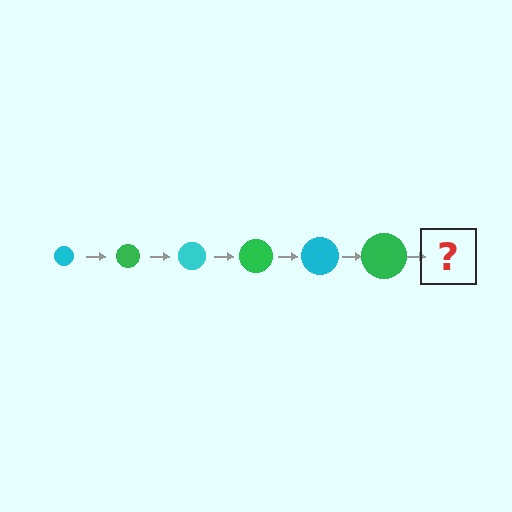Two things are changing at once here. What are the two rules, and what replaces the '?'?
The two rules are that the circle grows larger each step and the color cycles through cyan and green. The '?' should be a cyan circle, larger than the previous one.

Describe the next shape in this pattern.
It should be a cyan circle, larger than the previous one.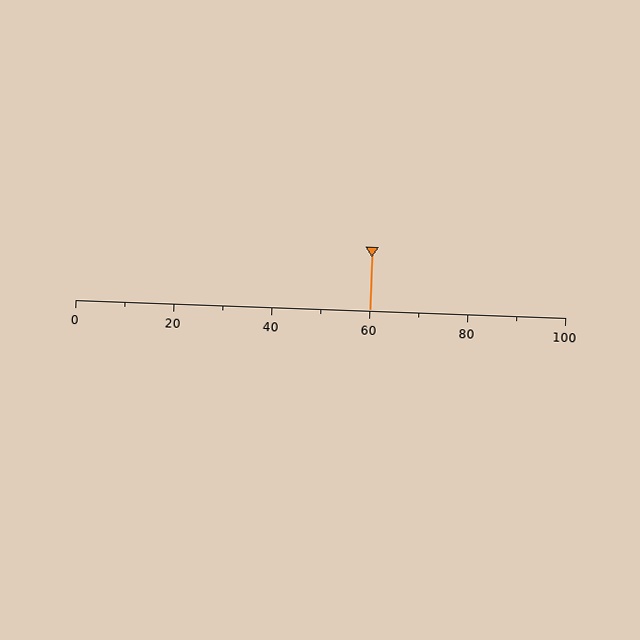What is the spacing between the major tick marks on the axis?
The major ticks are spaced 20 apart.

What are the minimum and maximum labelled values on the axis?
The axis runs from 0 to 100.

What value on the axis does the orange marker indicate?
The marker indicates approximately 60.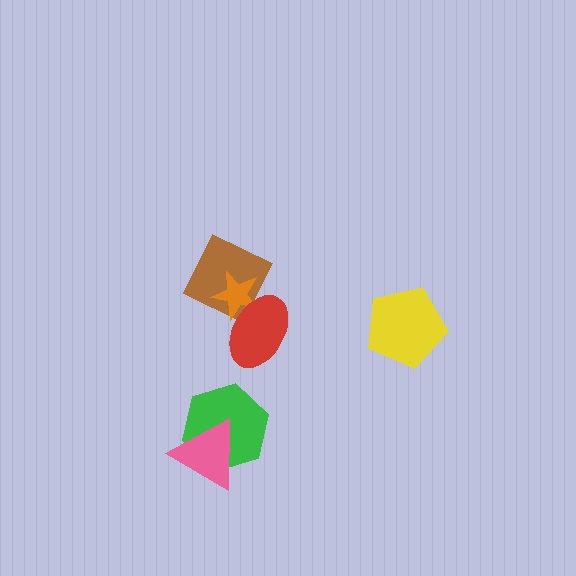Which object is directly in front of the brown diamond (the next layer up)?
The orange star is directly in front of the brown diamond.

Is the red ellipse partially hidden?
No, no other shape covers it.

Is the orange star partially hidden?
Yes, it is partially covered by another shape.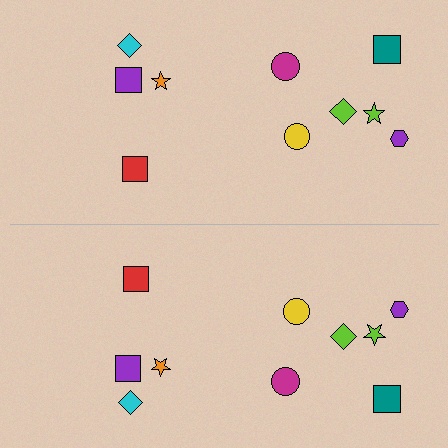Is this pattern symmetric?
Yes, this pattern has bilateral (reflection) symmetry.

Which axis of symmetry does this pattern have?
The pattern has a horizontal axis of symmetry running through the center of the image.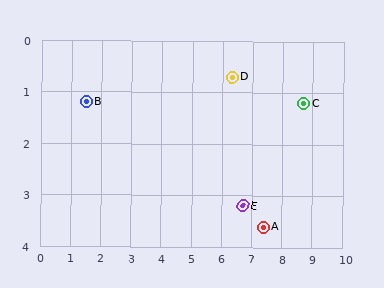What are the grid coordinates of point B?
Point B is at approximately (1.5, 1.2).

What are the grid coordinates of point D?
Point D is at approximately (6.3, 0.7).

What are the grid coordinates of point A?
Point A is at approximately (7.4, 3.6).